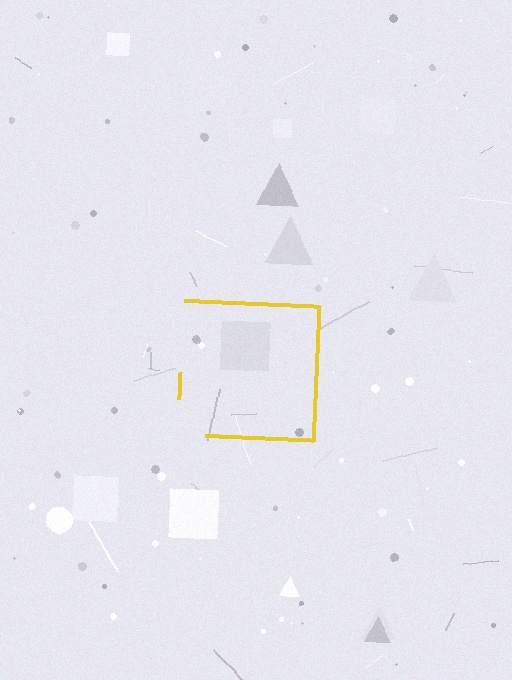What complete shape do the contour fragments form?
The contour fragments form a square.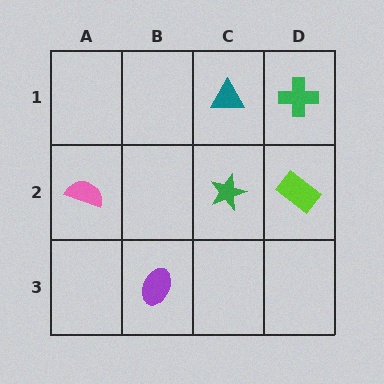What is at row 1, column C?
A teal triangle.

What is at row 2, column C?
A green star.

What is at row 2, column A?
A pink semicircle.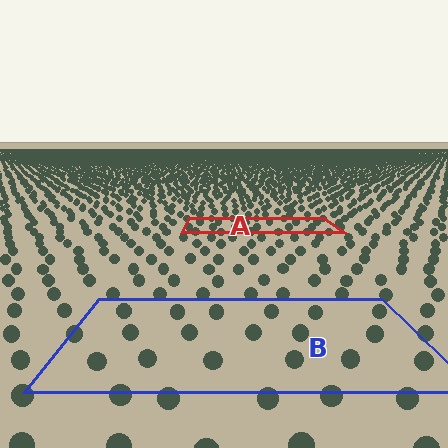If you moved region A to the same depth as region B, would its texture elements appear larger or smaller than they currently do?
They would appear larger. At a closer depth, the same texture elements are projected at a bigger on-screen size.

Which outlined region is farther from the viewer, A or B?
Region A is farther from the viewer — the texture elements inside it appear smaller and more densely packed.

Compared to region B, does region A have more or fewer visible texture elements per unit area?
Region A has more texture elements per unit area — they are packed more densely because it is farther away.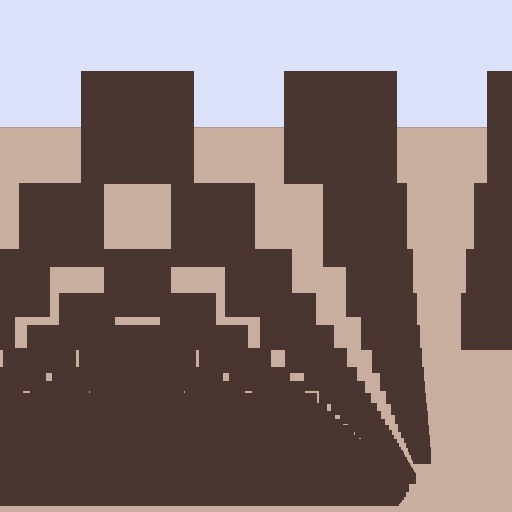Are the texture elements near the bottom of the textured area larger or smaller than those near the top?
Smaller. The gradient is inverted — elements near the bottom are smaller and denser.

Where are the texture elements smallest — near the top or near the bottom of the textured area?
Near the bottom.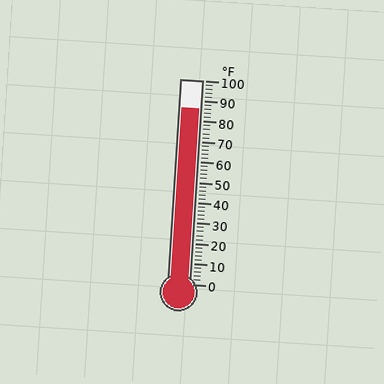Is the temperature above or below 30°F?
The temperature is above 30°F.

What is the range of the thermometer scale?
The thermometer scale ranges from 0°F to 100°F.